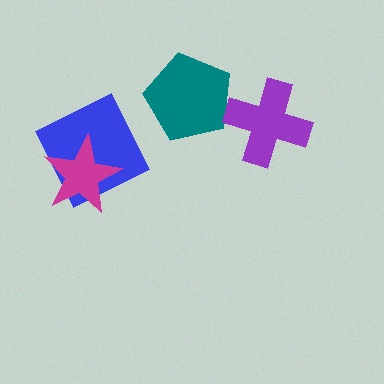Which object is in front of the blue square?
The magenta star is in front of the blue square.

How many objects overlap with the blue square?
1 object overlaps with the blue square.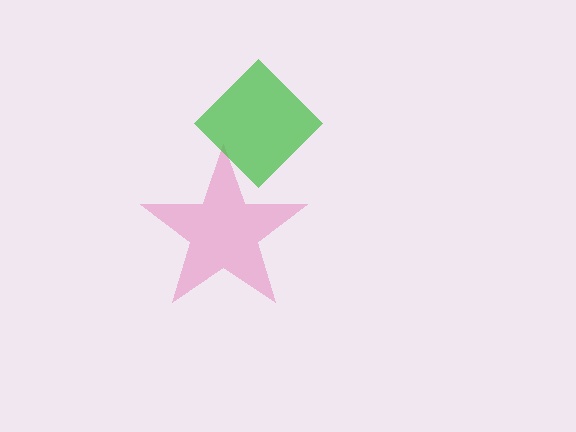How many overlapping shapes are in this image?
There are 2 overlapping shapes in the image.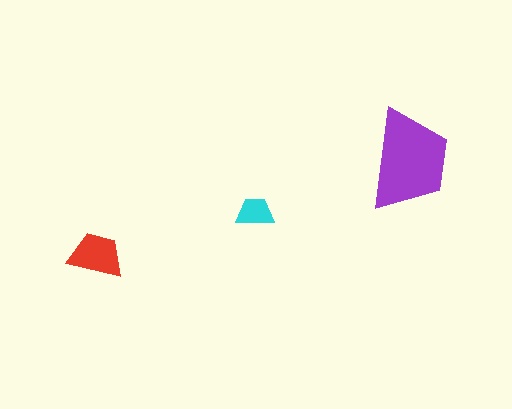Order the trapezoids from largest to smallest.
the purple one, the red one, the cyan one.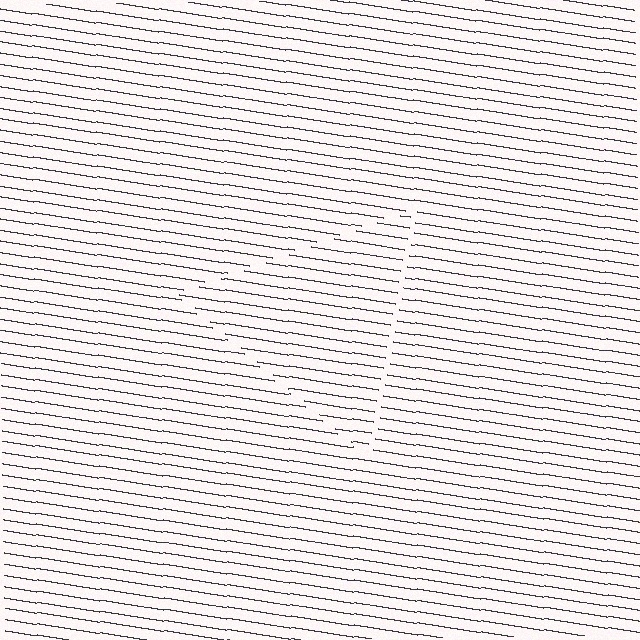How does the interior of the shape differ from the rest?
The interior of the shape contains the same grating, shifted by half a period — the contour is defined by the phase discontinuity where line-ends from the inner and outer gratings abut.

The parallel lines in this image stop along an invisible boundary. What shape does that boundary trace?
An illusory triangle. The interior of the shape contains the same grating, shifted by half a period — the contour is defined by the phase discontinuity where line-ends from the inner and outer gratings abut.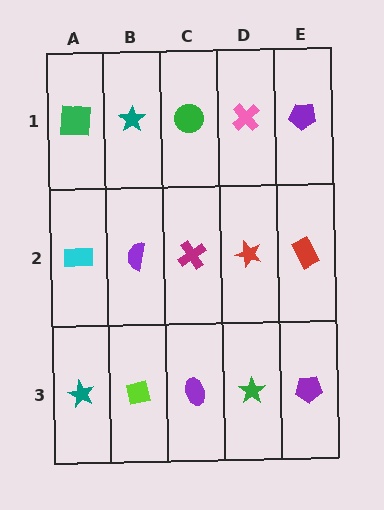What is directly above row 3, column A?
A cyan rectangle.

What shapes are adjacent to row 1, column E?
A red rectangle (row 2, column E), a pink cross (row 1, column D).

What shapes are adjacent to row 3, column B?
A purple semicircle (row 2, column B), a teal star (row 3, column A), a purple ellipse (row 3, column C).